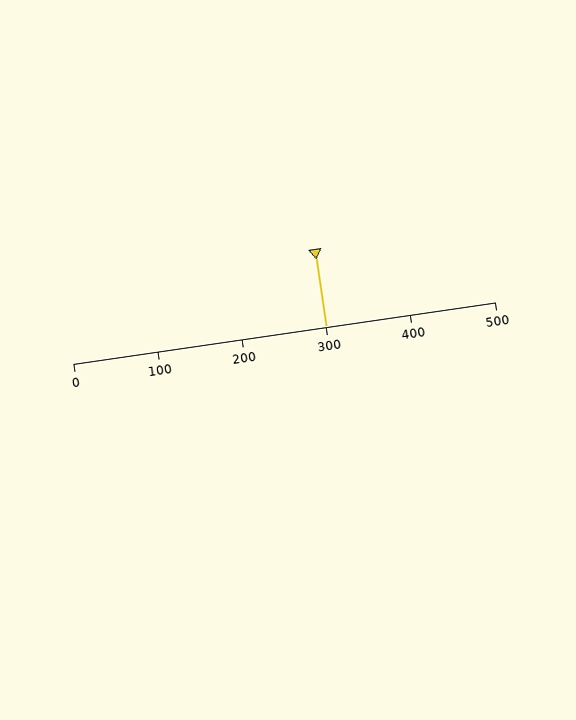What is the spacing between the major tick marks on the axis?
The major ticks are spaced 100 apart.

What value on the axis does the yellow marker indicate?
The marker indicates approximately 300.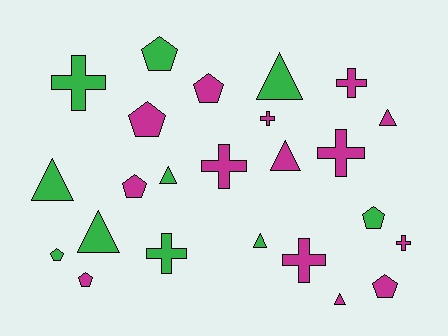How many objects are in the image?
There are 24 objects.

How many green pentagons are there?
There are 3 green pentagons.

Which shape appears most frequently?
Pentagon, with 8 objects.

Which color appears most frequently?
Magenta, with 14 objects.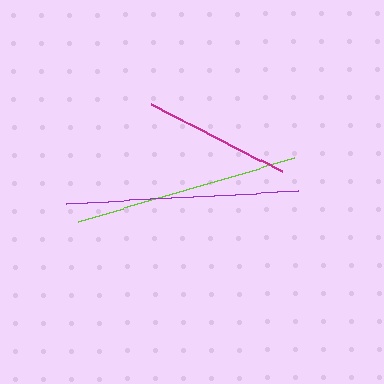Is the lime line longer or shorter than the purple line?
The purple line is longer than the lime line.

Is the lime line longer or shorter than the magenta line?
The lime line is longer than the magenta line.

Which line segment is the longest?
The purple line is the longest at approximately 232 pixels.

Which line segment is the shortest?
The magenta line is the shortest at approximately 148 pixels.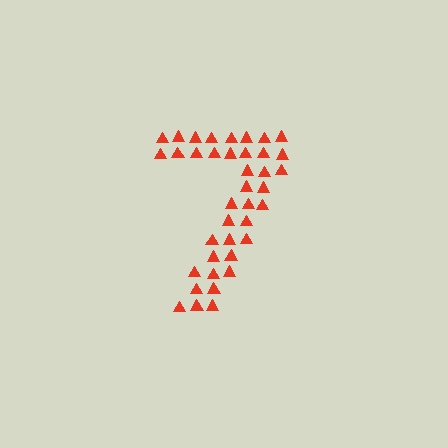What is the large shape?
The large shape is the digit 7.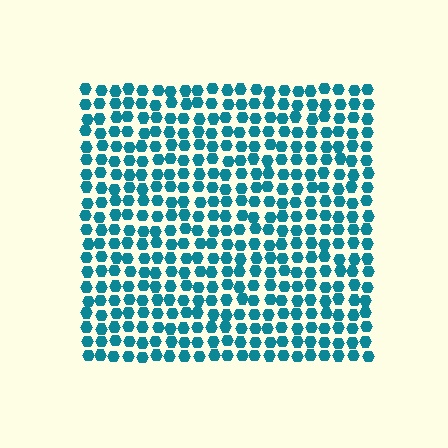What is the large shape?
The large shape is a square.